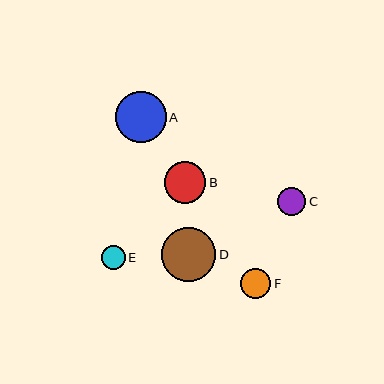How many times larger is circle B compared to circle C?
Circle B is approximately 1.5 times the size of circle C.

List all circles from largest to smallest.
From largest to smallest: D, A, B, F, C, E.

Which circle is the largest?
Circle D is the largest with a size of approximately 54 pixels.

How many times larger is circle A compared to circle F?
Circle A is approximately 1.7 times the size of circle F.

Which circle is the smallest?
Circle E is the smallest with a size of approximately 24 pixels.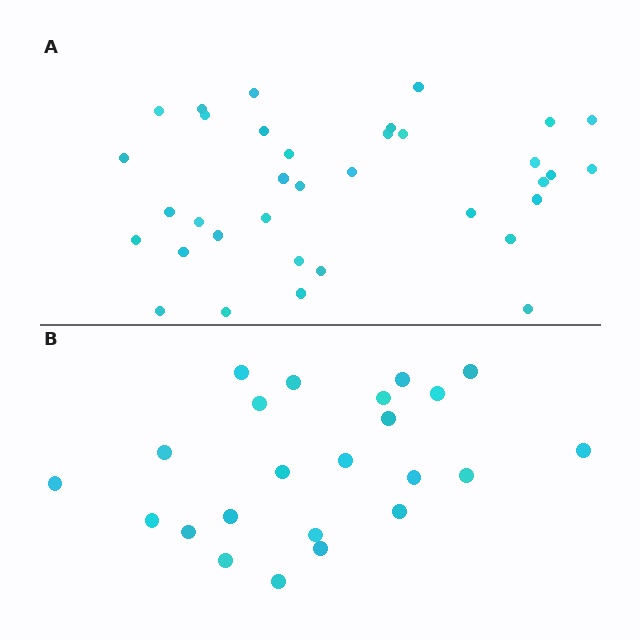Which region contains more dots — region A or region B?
Region A (the top region) has more dots.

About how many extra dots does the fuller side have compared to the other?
Region A has roughly 12 or so more dots than region B.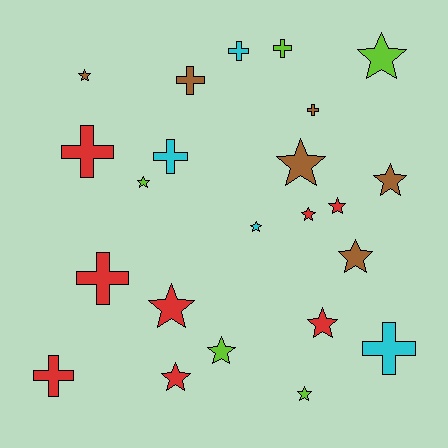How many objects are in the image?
There are 23 objects.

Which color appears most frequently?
Red, with 8 objects.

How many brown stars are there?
There are 4 brown stars.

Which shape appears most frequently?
Star, with 14 objects.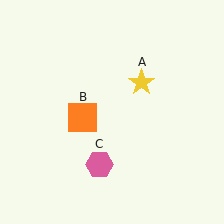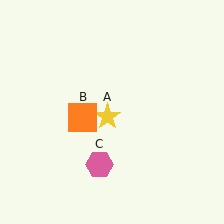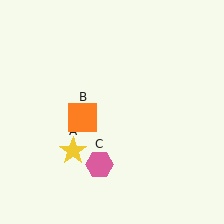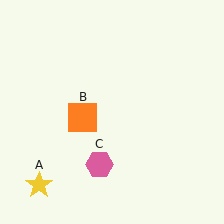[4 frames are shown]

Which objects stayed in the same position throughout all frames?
Orange square (object B) and pink hexagon (object C) remained stationary.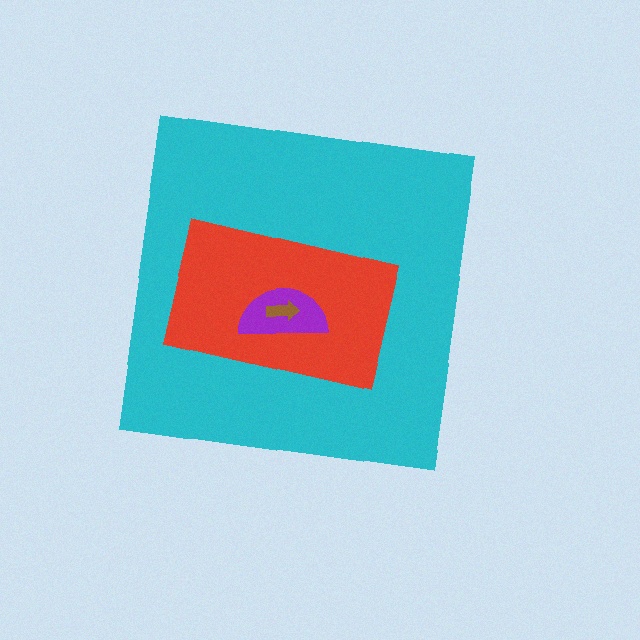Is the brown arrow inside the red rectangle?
Yes.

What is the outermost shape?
The cyan square.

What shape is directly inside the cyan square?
The red rectangle.